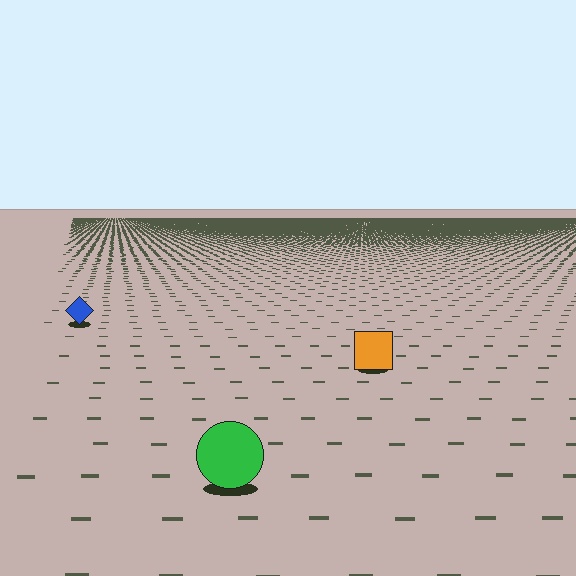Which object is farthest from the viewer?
The blue diamond is farthest from the viewer. It appears smaller and the ground texture around it is denser.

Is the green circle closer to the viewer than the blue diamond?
Yes. The green circle is closer — you can tell from the texture gradient: the ground texture is coarser near it.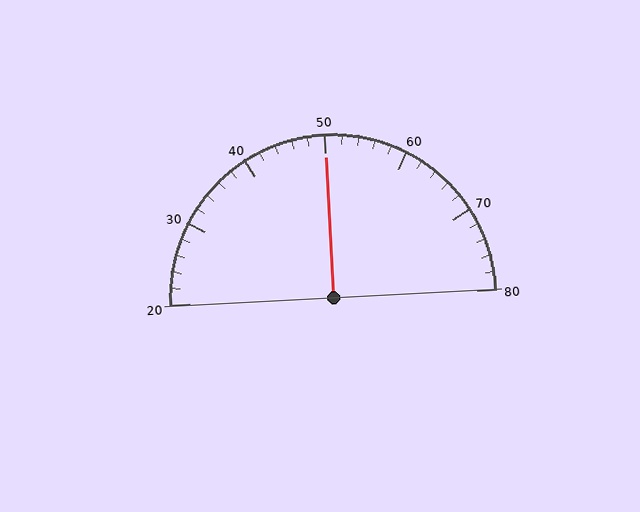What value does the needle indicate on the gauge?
The needle indicates approximately 50.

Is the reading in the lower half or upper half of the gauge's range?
The reading is in the upper half of the range (20 to 80).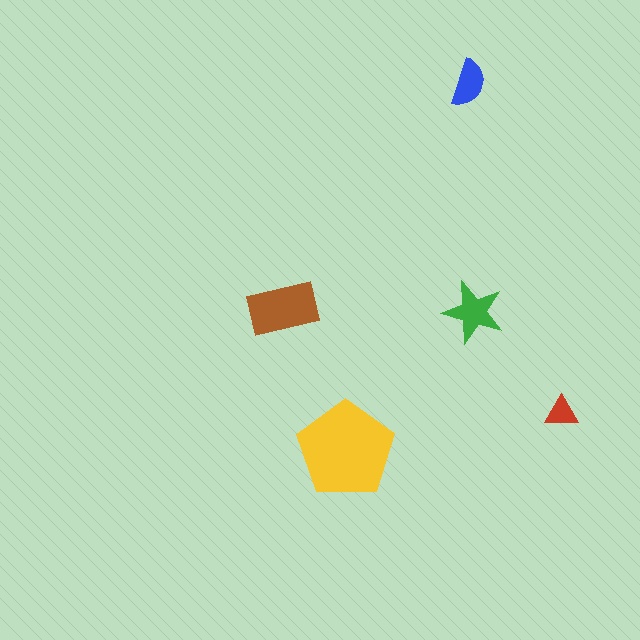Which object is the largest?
The yellow pentagon.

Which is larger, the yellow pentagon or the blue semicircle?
The yellow pentagon.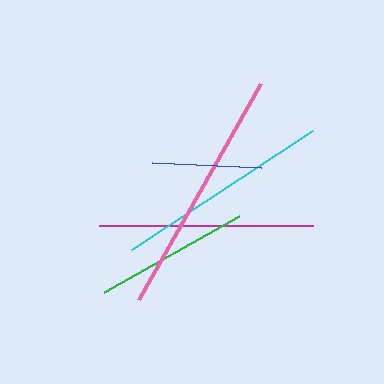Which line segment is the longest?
The pink line is the longest at approximately 248 pixels.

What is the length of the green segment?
The green segment is approximately 155 pixels long.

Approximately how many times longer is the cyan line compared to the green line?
The cyan line is approximately 1.4 times the length of the green line.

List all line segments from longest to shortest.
From longest to shortest: pink, cyan, magenta, green, blue.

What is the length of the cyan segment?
The cyan segment is approximately 216 pixels long.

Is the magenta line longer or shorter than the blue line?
The magenta line is longer than the blue line.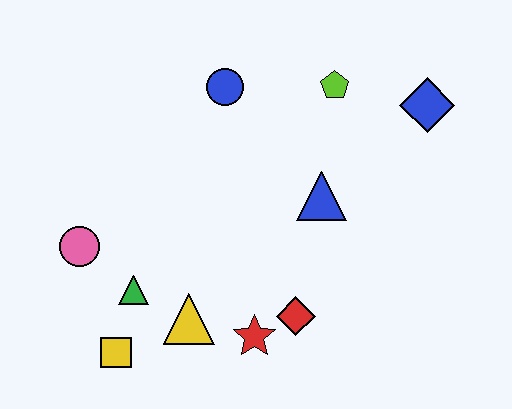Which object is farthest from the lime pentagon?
The yellow square is farthest from the lime pentagon.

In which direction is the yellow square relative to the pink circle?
The yellow square is below the pink circle.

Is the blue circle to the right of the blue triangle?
No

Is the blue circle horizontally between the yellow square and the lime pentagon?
Yes